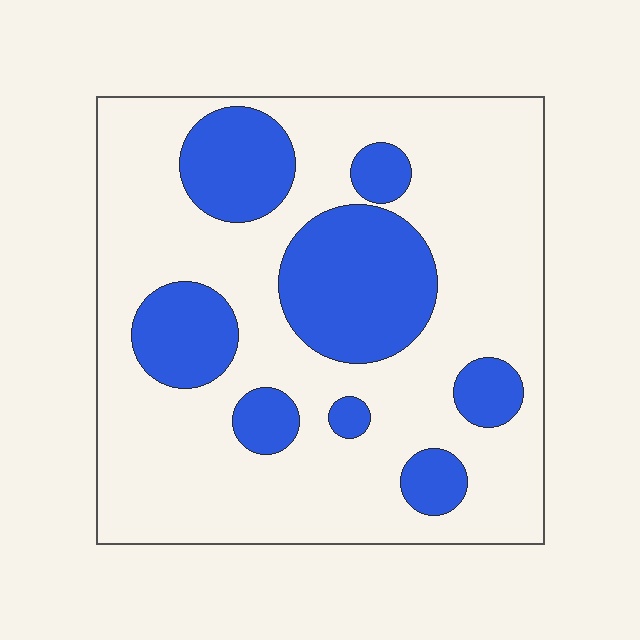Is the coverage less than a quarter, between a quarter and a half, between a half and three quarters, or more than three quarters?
Between a quarter and a half.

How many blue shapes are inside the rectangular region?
8.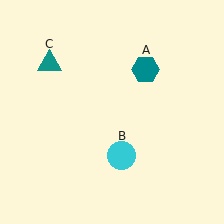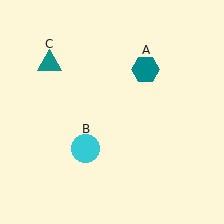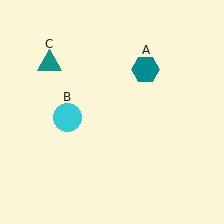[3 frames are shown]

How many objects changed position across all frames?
1 object changed position: cyan circle (object B).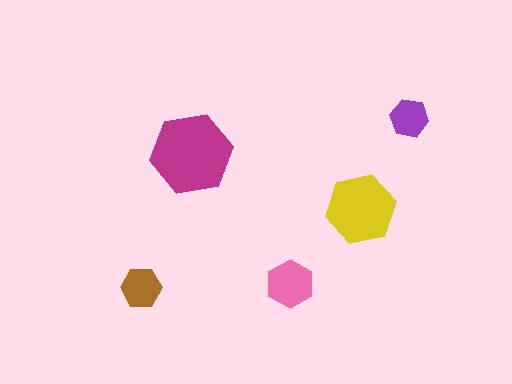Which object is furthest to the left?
The brown hexagon is leftmost.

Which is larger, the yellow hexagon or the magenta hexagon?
The magenta one.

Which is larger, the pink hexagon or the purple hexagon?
The pink one.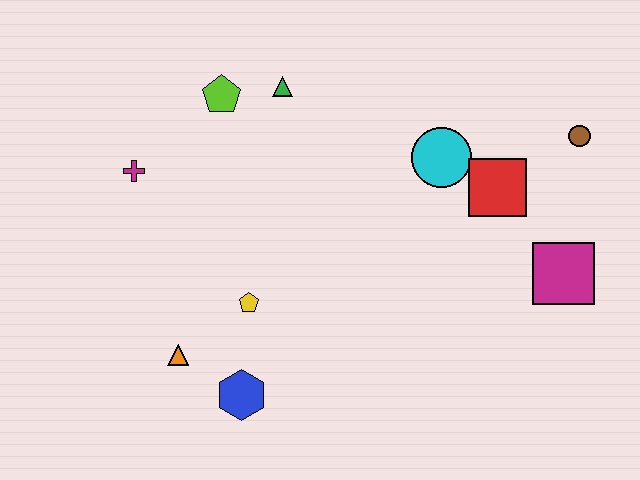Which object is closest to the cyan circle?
The red square is closest to the cyan circle.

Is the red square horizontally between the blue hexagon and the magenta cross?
No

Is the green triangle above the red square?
Yes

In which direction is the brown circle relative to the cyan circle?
The brown circle is to the right of the cyan circle.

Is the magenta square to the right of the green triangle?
Yes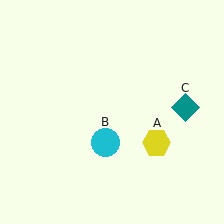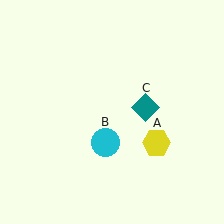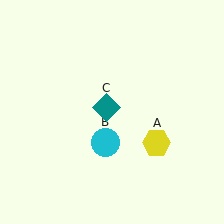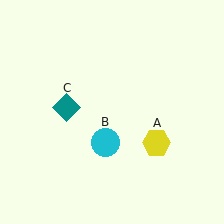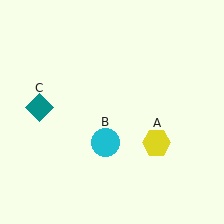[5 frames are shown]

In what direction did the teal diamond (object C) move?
The teal diamond (object C) moved left.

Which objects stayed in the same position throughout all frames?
Yellow hexagon (object A) and cyan circle (object B) remained stationary.